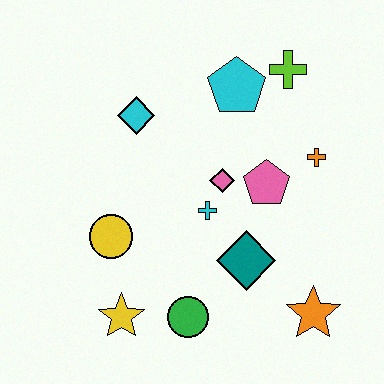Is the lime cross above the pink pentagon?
Yes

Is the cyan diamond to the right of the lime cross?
No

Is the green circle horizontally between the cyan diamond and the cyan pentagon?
Yes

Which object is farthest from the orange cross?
The yellow star is farthest from the orange cross.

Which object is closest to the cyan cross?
The pink diamond is closest to the cyan cross.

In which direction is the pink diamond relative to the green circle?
The pink diamond is above the green circle.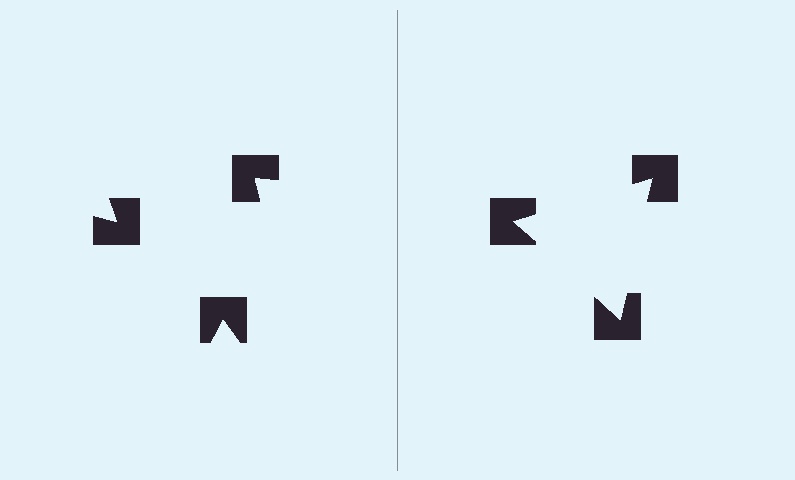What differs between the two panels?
The notched squares are positioned identically on both sides; only the wedge orientations differ. On the right they align to a triangle; on the left they are misaligned.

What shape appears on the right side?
An illusory triangle.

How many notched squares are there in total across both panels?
6 — 3 on each side.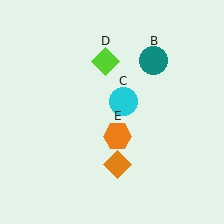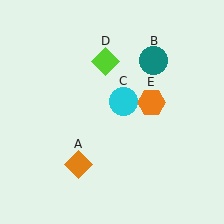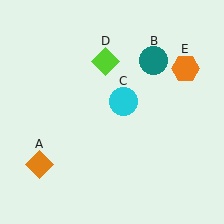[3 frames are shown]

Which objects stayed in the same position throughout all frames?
Teal circle (object B) and cyan circle (object C) and lime diamond (object D) remained stationary.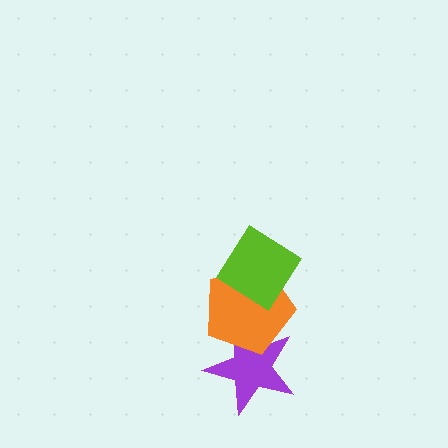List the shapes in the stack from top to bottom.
From top to bottom: the lime diamond, the orange pentagon, the purple star.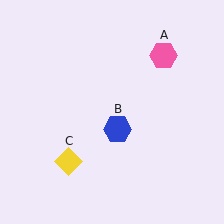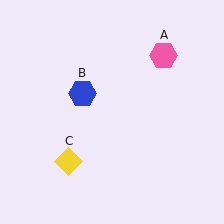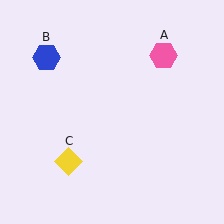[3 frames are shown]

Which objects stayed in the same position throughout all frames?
Pink hexagon (object A) and yellow diamond (object C) remained stationary.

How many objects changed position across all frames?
1 object changed position: blue hexagon (object B).